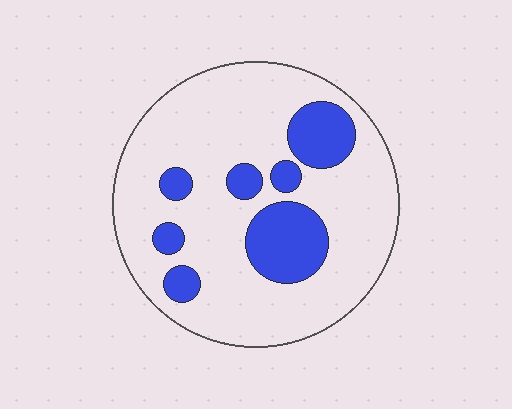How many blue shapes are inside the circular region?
7.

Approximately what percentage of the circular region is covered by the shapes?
Approximately 20%.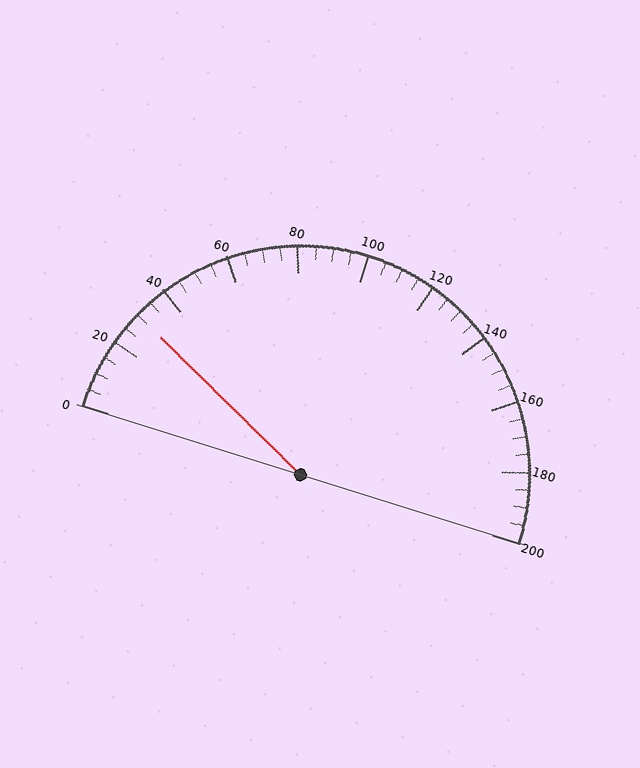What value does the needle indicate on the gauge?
The needle indicates approximately 30.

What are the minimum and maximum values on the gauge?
The gauge ranges from 0 to 200.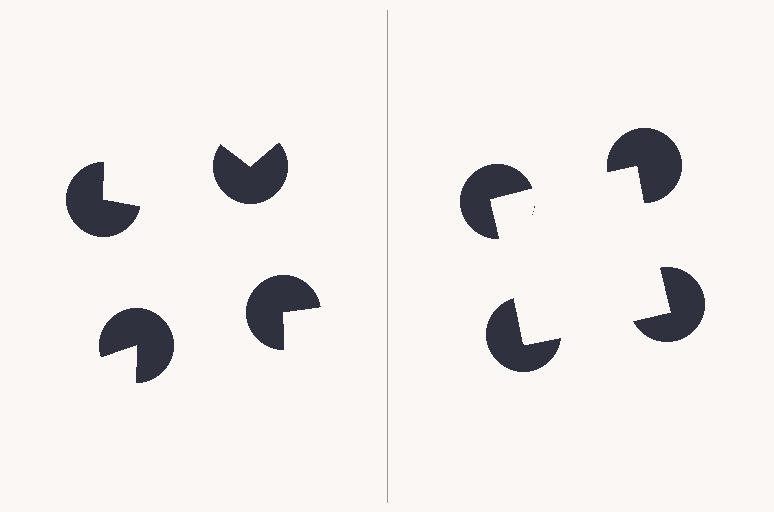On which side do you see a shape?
An illusory square appears on the right side. On the left side the wedge cuts are rotated, so no coherent shape forms.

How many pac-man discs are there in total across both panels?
8 — 4 on each side.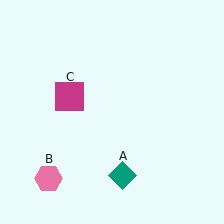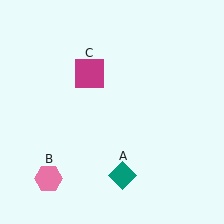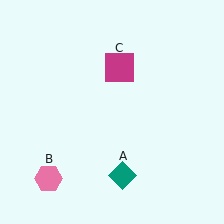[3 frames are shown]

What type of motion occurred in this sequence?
The magenta square (object C) rotated clockwise around the center of the scene.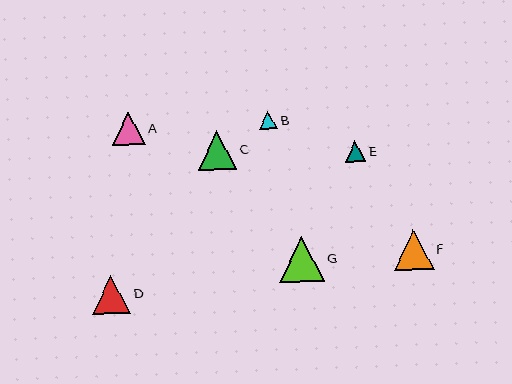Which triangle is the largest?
Triangle G is the largest with a size of approximately 45 pixels.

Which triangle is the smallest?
Triangle B is the smallest with a size of approximately 18 pixels.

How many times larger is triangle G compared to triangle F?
Triangle G is approximately 1.1 times the size of triangle F.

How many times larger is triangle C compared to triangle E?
Triangle C is approximately 1.9 times the size of triangle E.